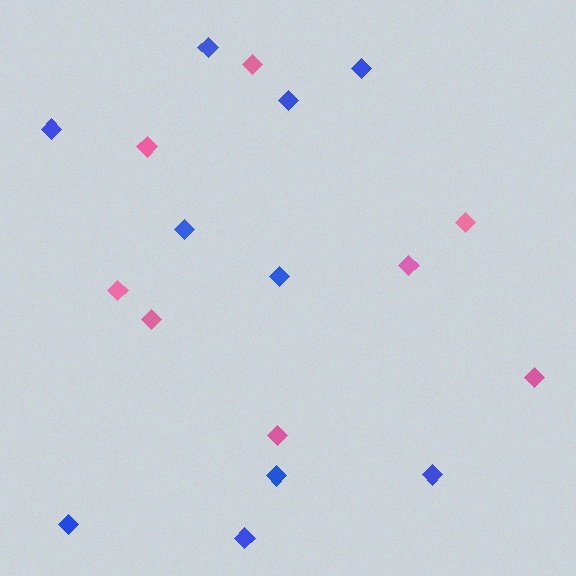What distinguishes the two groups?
There are 2 groups: one group of blue diamonds (10) and one group of pink diamonds (8).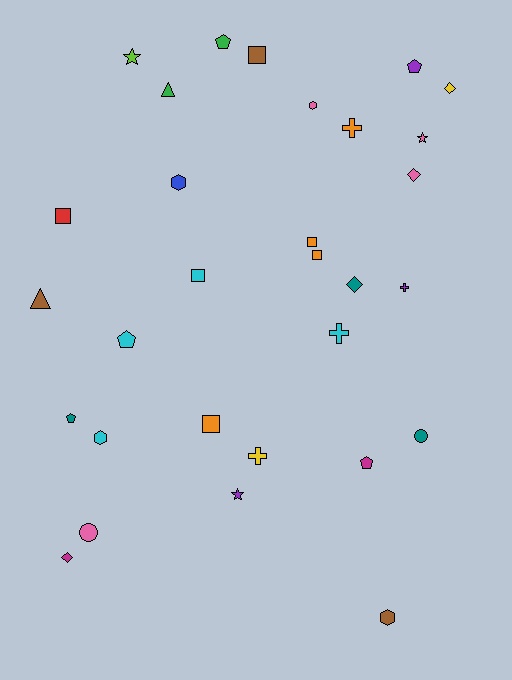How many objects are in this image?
There are 30 objects.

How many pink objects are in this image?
There are 4 pink objects.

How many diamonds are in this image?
There are 4 diamonds.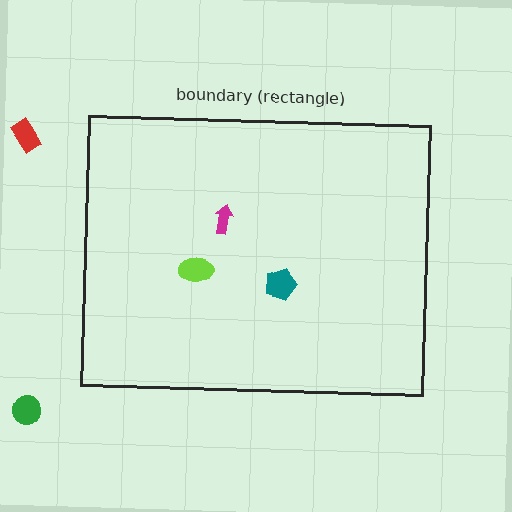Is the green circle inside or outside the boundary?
Outside.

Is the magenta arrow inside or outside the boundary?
Inside.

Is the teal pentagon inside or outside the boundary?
Inside.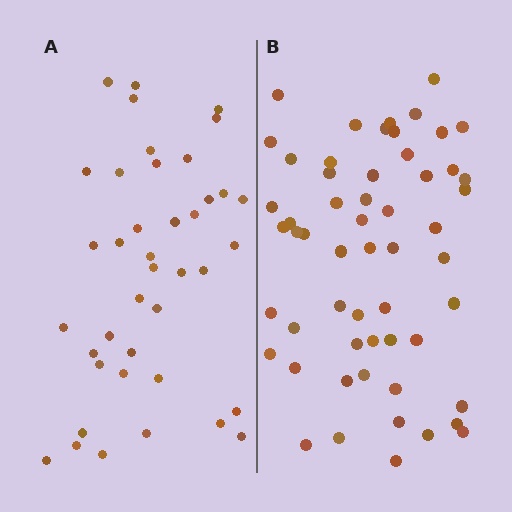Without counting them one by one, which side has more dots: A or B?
Region B (the right region) has more dots.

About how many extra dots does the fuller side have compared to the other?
Region B has approximately 15 more dots than region A.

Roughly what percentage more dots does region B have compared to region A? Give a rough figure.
About 40% more.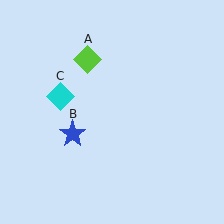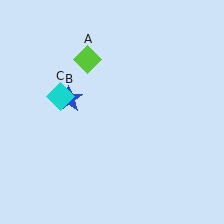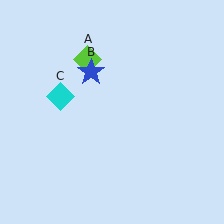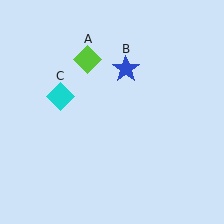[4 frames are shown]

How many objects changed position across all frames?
1 object changed position: blue star (object B).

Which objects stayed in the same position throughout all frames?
Lime diamond (object A) and cyan diamond (object C) remained stationary.